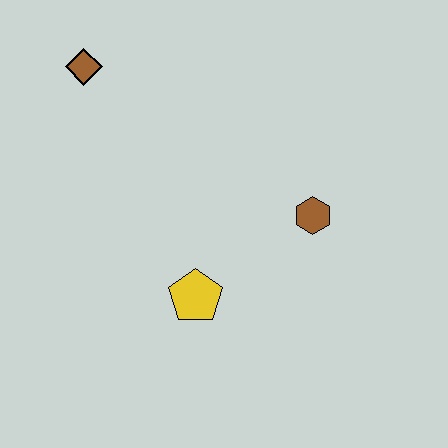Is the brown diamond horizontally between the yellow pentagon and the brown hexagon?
No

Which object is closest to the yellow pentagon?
The brown hexagon is closest to the yellow pentagon.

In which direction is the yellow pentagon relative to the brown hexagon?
The yellow pentagon is to the left of the brown hexagon.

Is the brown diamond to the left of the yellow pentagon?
Yes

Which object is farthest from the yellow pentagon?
The brown diamond is farthest from the yellow pentagon.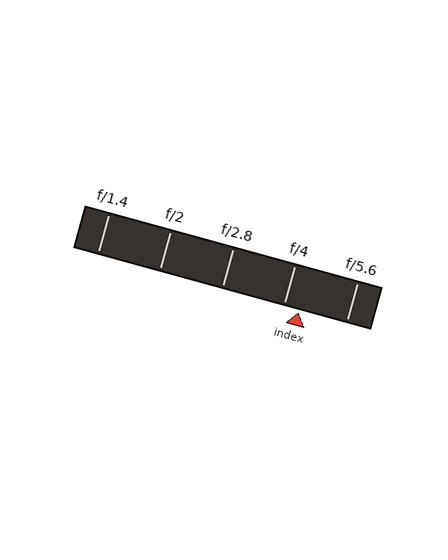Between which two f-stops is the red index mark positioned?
The index mark is between f/4 and f/5.6.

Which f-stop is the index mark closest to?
The index mark is closest to f/4.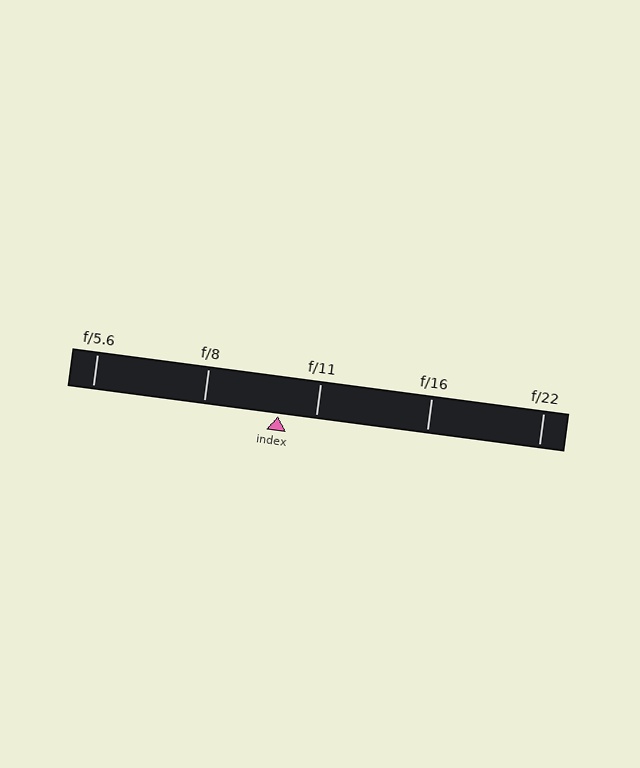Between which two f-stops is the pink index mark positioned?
The index mark is between f/8 and f/11.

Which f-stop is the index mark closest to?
The index mark is closest to f/11.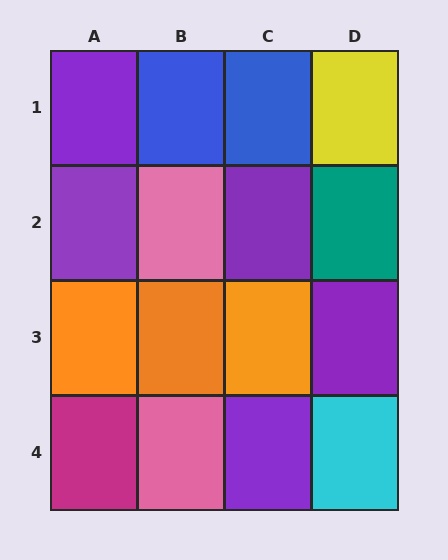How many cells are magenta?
1 cell is magenta.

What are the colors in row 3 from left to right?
Orange, orange, orange, purple.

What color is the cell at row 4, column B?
Pink.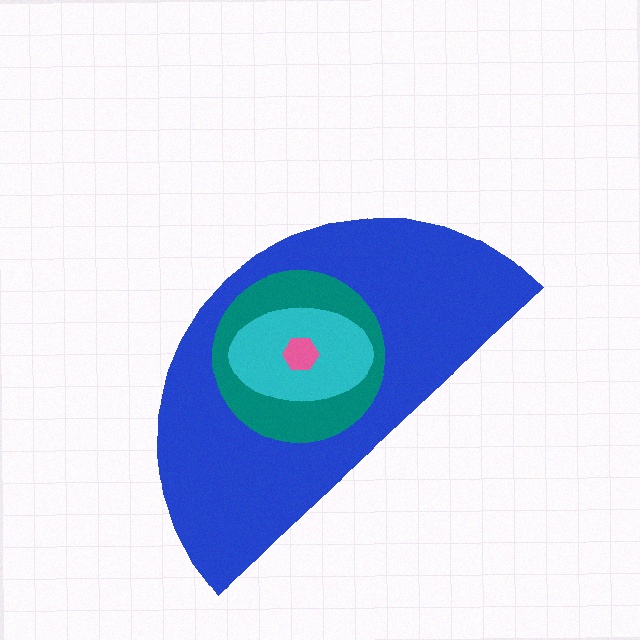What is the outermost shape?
The blue semicircle.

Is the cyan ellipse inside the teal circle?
Yes.